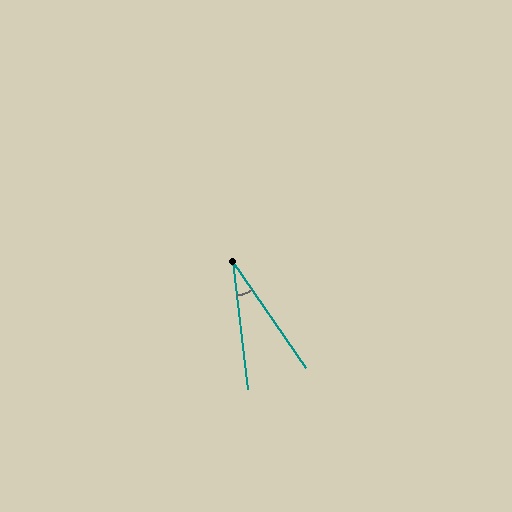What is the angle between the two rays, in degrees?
Approximately 28 degrees.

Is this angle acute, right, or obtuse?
It is acute.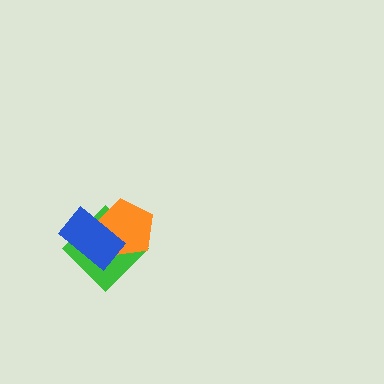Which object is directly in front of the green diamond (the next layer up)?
The orange pentagon is directly in front of the green diamond.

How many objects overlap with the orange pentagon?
2 objects overlap with the orange pentagon.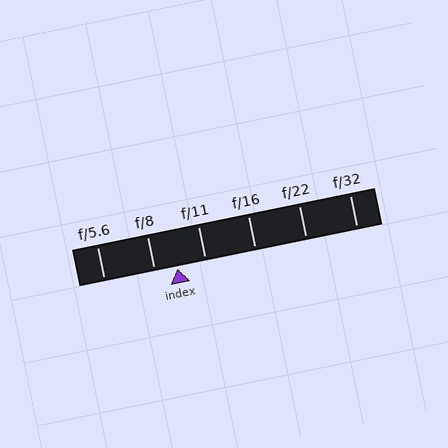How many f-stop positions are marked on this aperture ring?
There are 6 f-stop positions marked.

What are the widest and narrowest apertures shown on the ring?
The widest aperture shown is f/5.6 and the narrowest is f/32.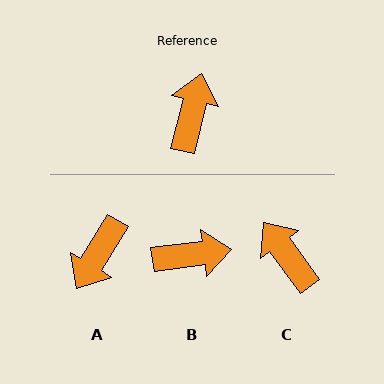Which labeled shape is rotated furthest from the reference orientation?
A, about 163 degrees away.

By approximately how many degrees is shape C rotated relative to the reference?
Approximately 50 degrees counter-clockwise.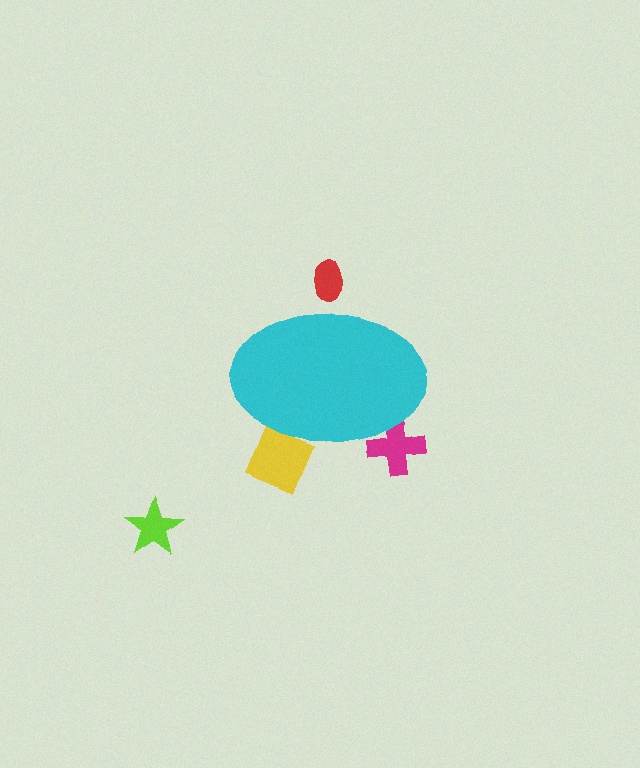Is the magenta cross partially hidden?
Yes, the magenta cross is partially hidden behind the cyan ellipse.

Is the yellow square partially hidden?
Yes, the yellow square is partially hidden behind the cyan ellipse.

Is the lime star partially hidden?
No, the lime star is fully visible.